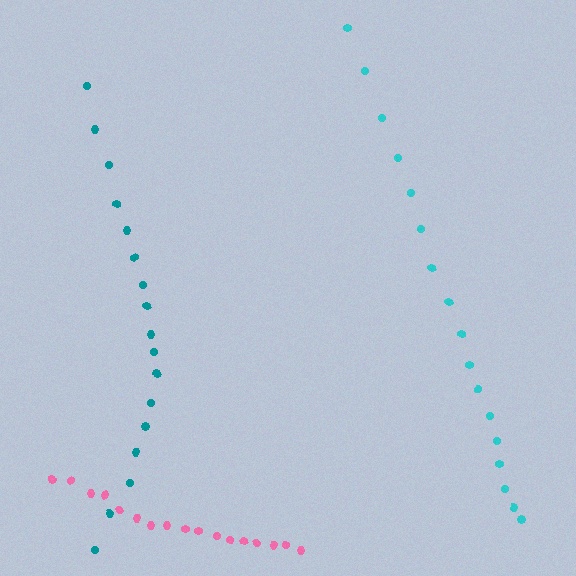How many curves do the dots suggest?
There are 3 distinct paths.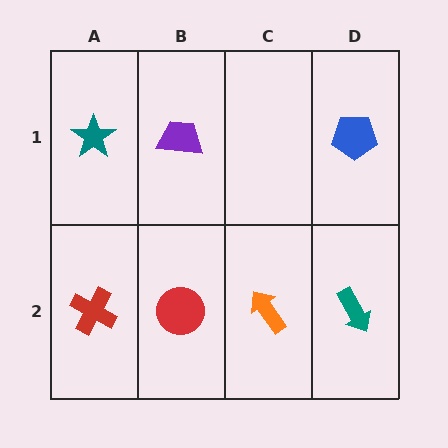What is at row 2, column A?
A red cross.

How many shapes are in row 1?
3 shapes.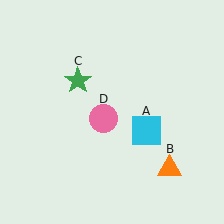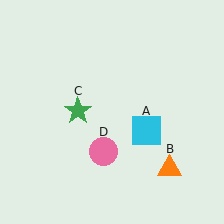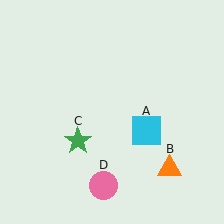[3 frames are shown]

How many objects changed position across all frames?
2 objects changed position: green star (object C), pink circle (object D).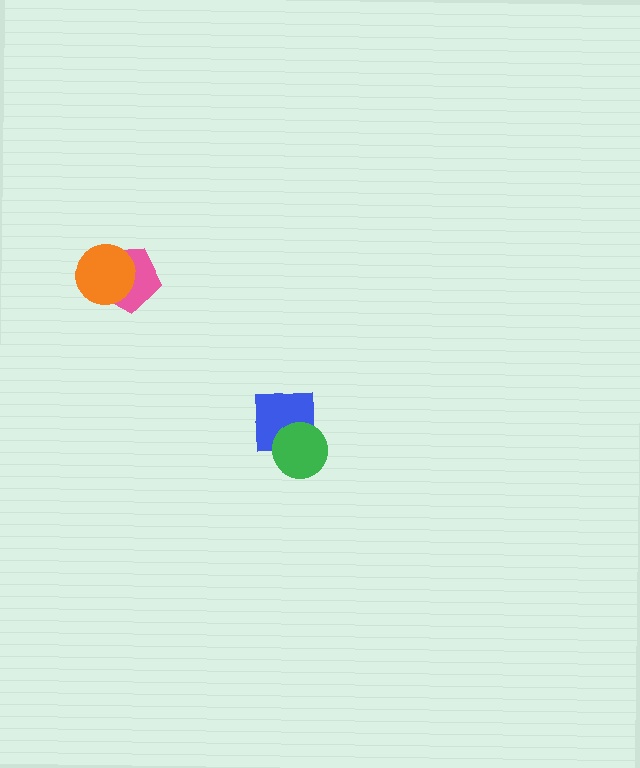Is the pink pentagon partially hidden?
Yes, it is partially covered by another shape.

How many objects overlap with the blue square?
1 object overlaps with the blue square.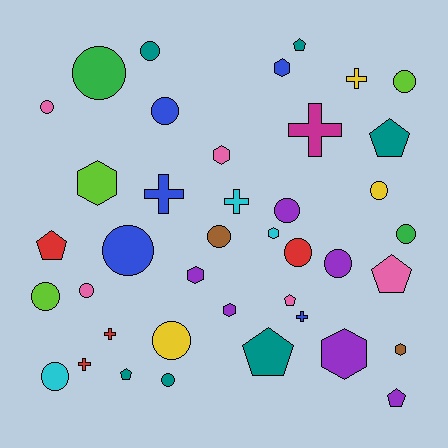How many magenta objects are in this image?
There is 1 magenta object.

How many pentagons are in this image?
There are 8 pentagons.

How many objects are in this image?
There are 40 objects.